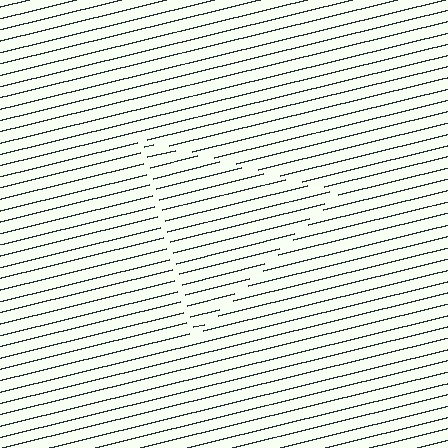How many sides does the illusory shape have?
3 sides — the line-ends trace a triangle.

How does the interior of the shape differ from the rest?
The interior of the shape contains the same grating, shifted by half a period — the contour is defined by the phase discontinuity where line-ends from the inner and outer gratings abut.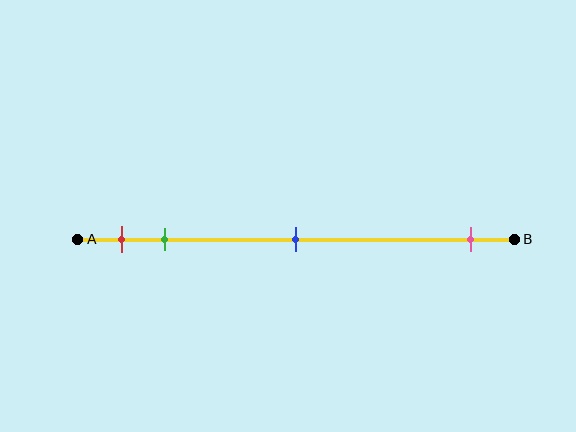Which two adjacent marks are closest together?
The red and green marks are the closest adjacent pair.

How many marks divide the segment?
There are 4 marks dividing the segment.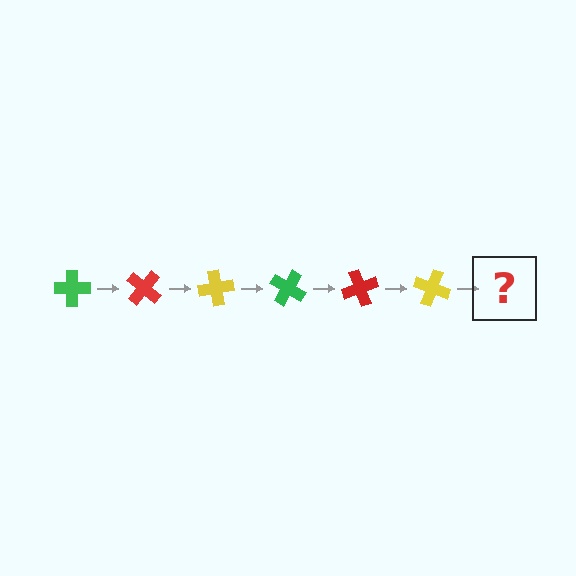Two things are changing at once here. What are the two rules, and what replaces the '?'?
The two rules are that it rotates 40 degrees each step and the color cycles through green, red, and yellow. The '?' should be a green cross, rotated 240 degrees from the start.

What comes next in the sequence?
The next element should be a green cross, rotated 240 degrees from the start.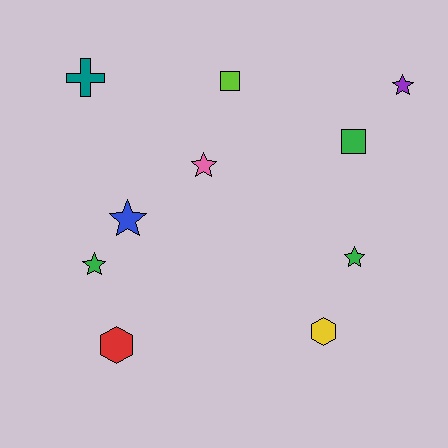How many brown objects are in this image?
There are no brown objects.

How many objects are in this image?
There are 10 objects.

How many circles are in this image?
There are no circles.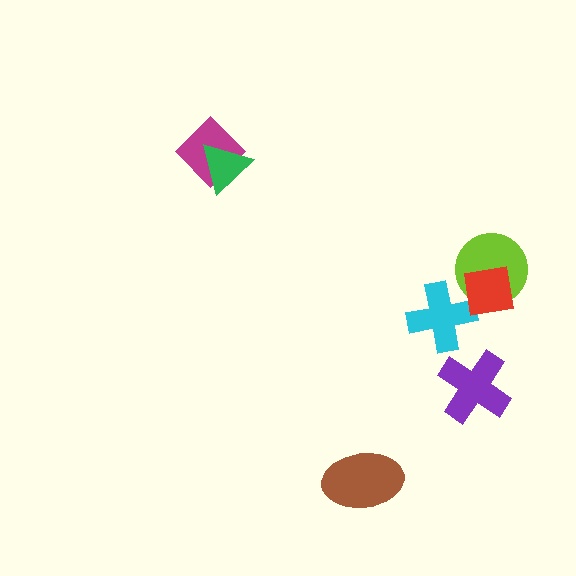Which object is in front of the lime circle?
The red square is in front of the lime circle.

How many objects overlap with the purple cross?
0 objects overlap with the purple cross.